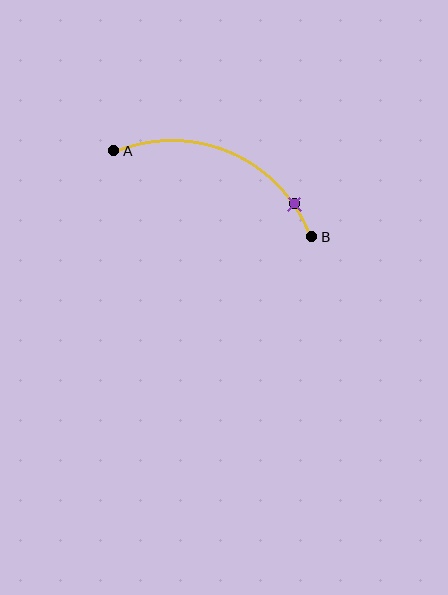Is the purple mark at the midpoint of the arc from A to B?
No. The purple mark lies on the arc but is closer to endpoint B. The arc midpoint would be at the point on the curve equidistant along the arc from both A and B.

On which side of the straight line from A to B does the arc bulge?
The arc bulges above the straight line connecting A and B.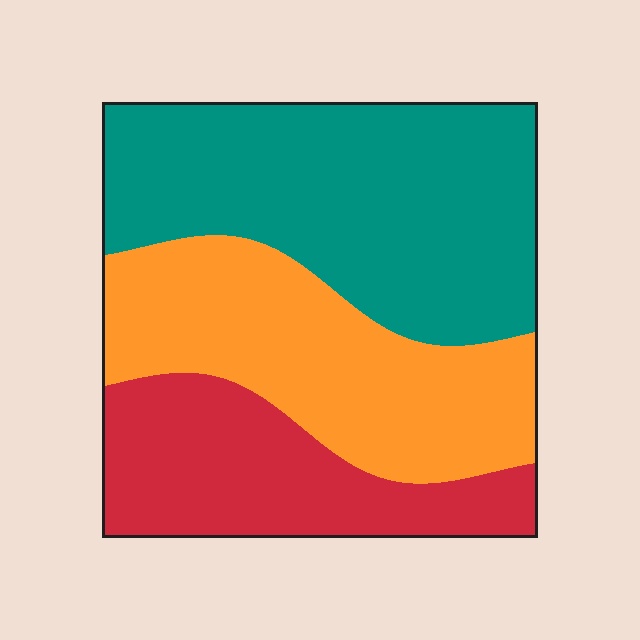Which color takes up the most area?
Teal, at roughly 45%.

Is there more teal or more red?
Teal.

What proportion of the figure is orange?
Orange covers 33% of the figure.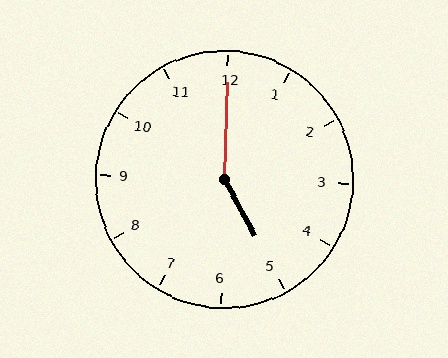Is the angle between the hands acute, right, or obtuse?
It is obtuse.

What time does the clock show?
5:00.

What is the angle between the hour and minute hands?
Approximately 150 degrees.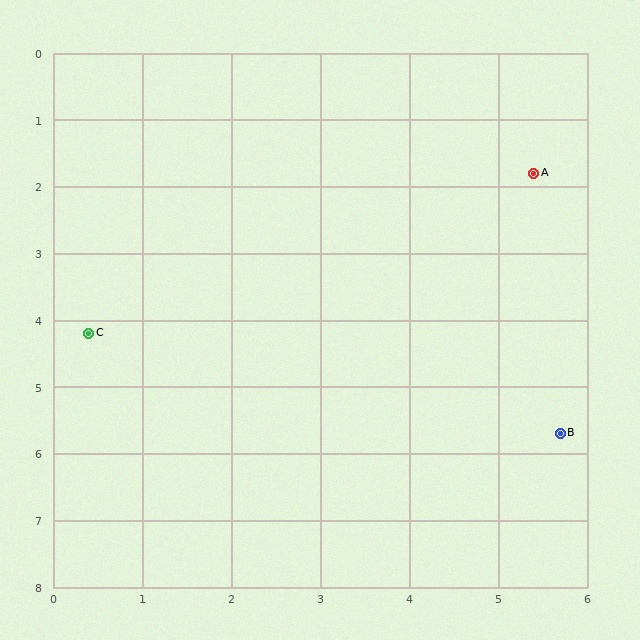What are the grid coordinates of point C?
Point C is at approximately (0.4, 4.2).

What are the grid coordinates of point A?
Point A is at approximately (5.4, 1.8).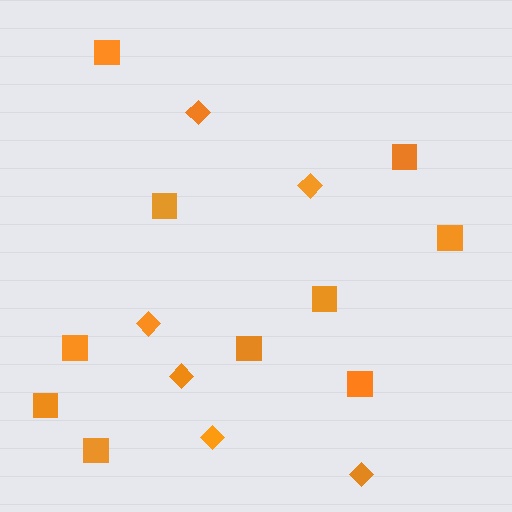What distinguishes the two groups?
There are 2 groups: one group of squares (10) and one group of diamonds (6).